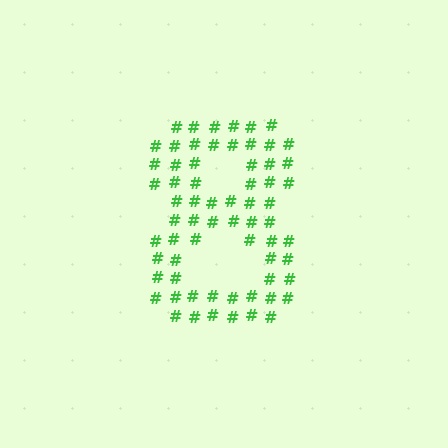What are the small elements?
The small elements are hash symbols.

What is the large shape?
The large shape is the digit 8.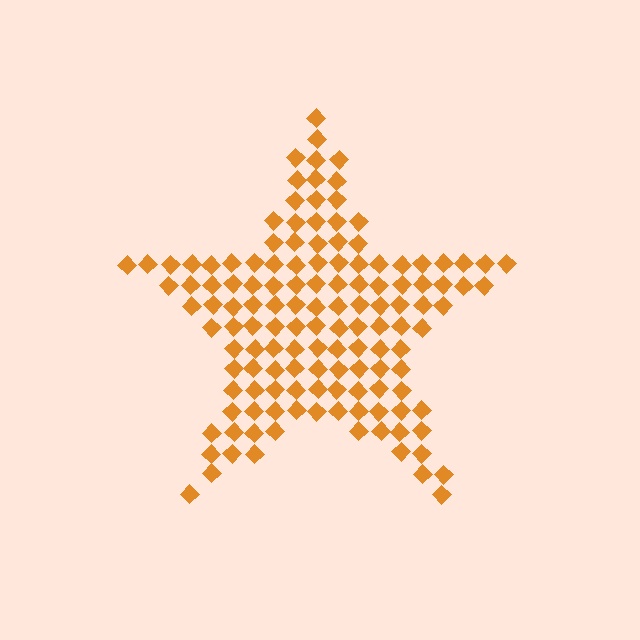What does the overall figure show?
The overall figure shows a star.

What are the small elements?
The small elements are diamonds.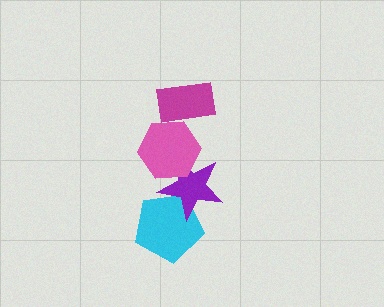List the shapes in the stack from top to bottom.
From top to bottom: the magenta rectangle, the pink hexagon, the purple star, the cyan pentagon.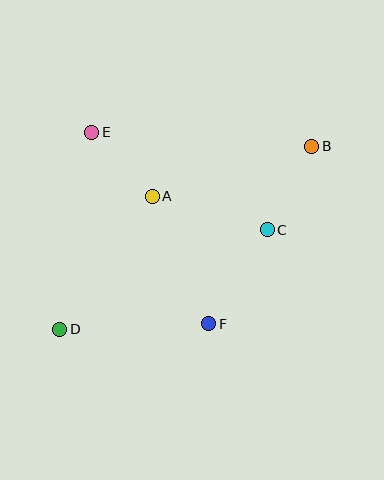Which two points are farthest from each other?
Points B and D are farthest from each other.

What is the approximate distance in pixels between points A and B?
The distance between A and B is approximately 167 pixels.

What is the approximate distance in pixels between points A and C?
The distance between A and C is approximately 120 pixels.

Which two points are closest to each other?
Points A and E are closest to each other.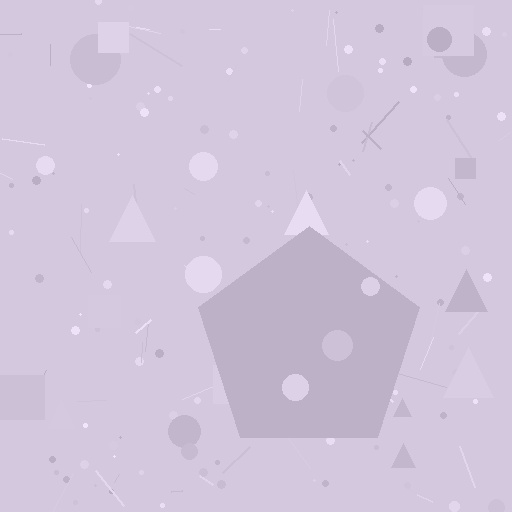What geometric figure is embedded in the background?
A pentagon is embedded in the background.